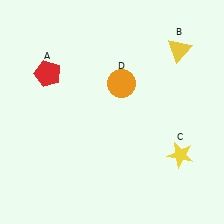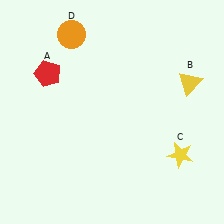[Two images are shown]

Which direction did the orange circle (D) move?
The orange circle (D) moved left.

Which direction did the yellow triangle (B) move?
The yellow triangle (B) moved down.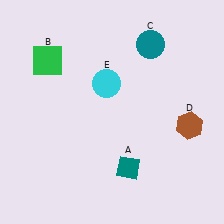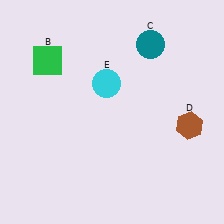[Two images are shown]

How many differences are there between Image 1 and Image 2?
There is 1 difference between the two images.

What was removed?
The teal diamond (A) was removed in Image 2.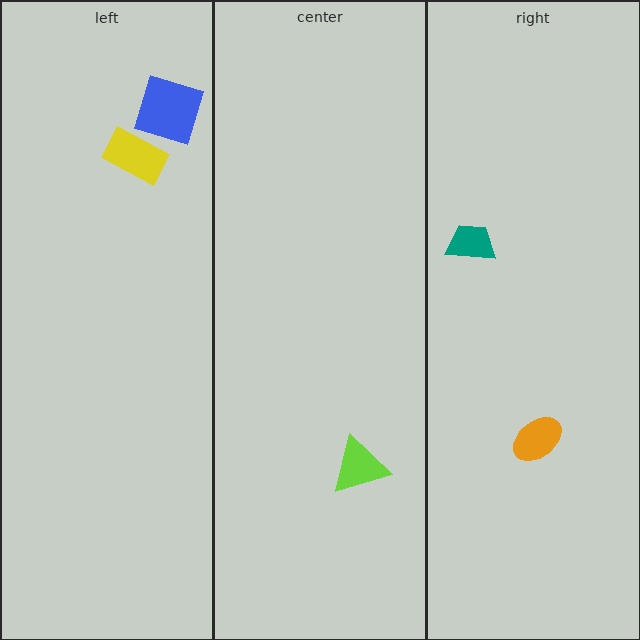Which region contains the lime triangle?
The center region.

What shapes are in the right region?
The orange ellipse, the teal trapezoid.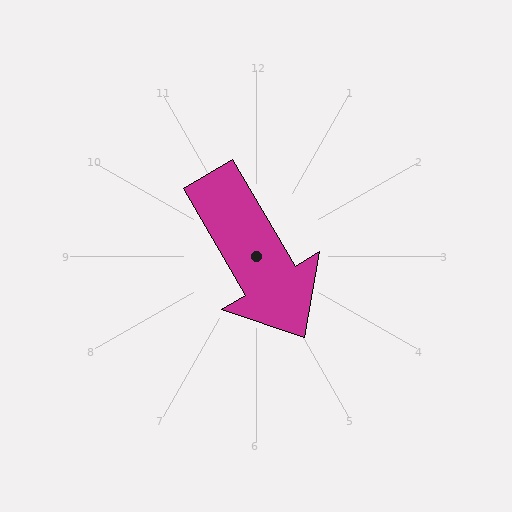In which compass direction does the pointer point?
Southeast.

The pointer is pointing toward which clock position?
Roughly 5 o'clock.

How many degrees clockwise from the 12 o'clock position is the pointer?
Approximately 150 degrees.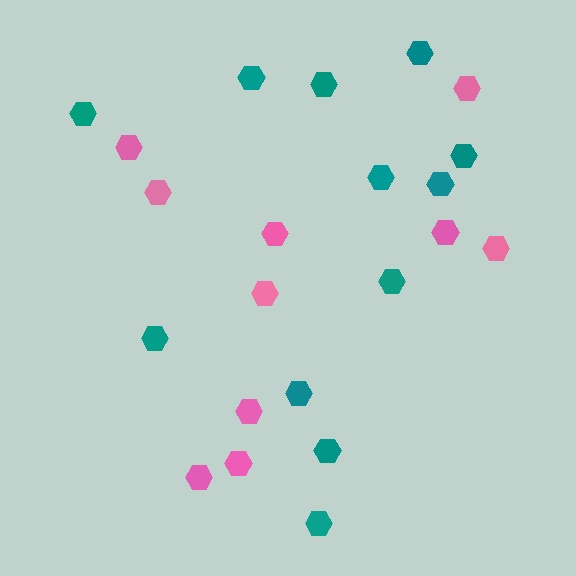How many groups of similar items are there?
There are 2 groups: one group of teal hexagons (12) and one group of pink hexagons (10).